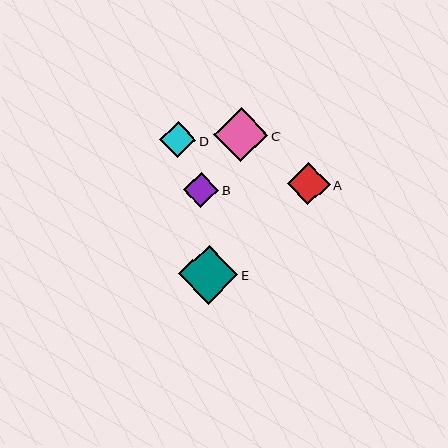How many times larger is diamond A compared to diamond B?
Diamond A is approximately 1.2 times the size of diamond B.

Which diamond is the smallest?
Diamond B is the smallest with a size of approximately 35 pixels.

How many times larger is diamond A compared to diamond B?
Diamond A is approximately 1.2 times the size of diamond B.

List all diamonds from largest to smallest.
From largest to smallest: E, C, A, D, B.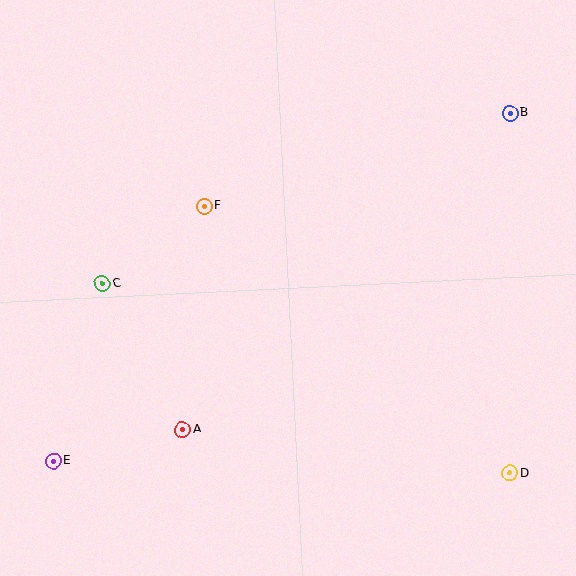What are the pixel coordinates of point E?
Point E is at (53, 461).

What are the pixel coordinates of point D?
Point D is at (510, 473).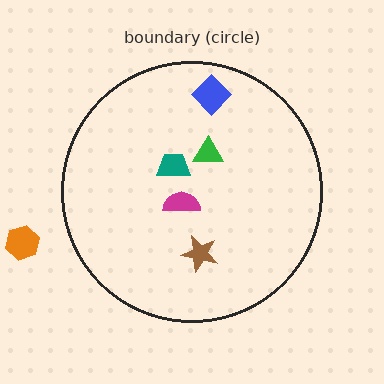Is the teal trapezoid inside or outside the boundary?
Inside.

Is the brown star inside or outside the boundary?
Inside.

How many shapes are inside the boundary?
5 inside, 1 outside.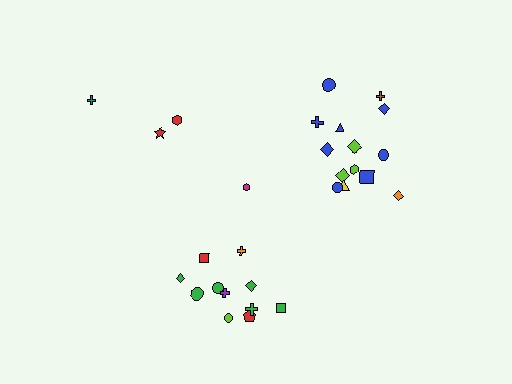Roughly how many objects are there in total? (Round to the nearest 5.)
Roughly 30 objects in total.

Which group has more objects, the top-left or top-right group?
The top-right group.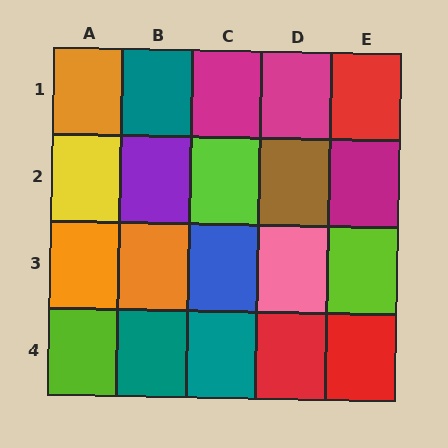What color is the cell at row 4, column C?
Teal.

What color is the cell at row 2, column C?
Lime.